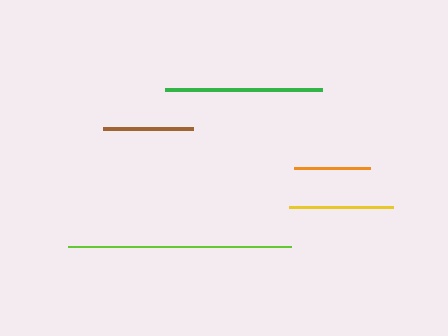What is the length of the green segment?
The green segment is approximately 158 pixels long.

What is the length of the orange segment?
The orange segment is approximately 76 pixels long.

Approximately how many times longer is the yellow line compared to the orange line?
The yellow line is approximately 1.4 times the length of the orange line.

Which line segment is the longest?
The lime line is the longest at approximately 223 pixels.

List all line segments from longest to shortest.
From longest to shortest: lime, green, yellow, brown, orange.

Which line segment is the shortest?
The orange line is the shortest at approximately 76 pixels.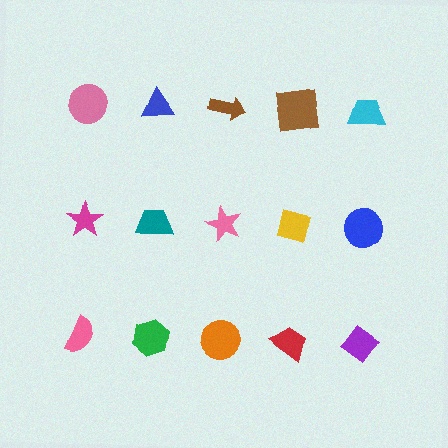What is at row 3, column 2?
A green hexagon.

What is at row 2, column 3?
A pink star.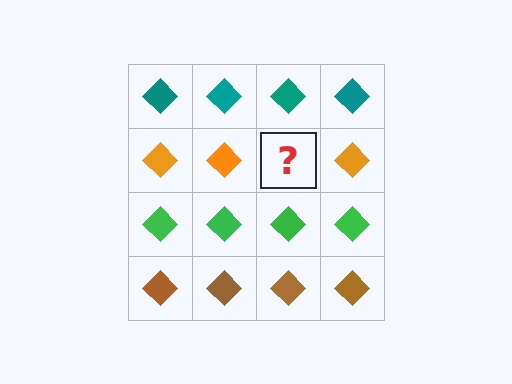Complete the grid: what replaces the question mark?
The question mark should be replaced with an orange diamond.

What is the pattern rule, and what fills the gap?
The rule is that each row has a consistent color. The gap should be filled with an orange diamond.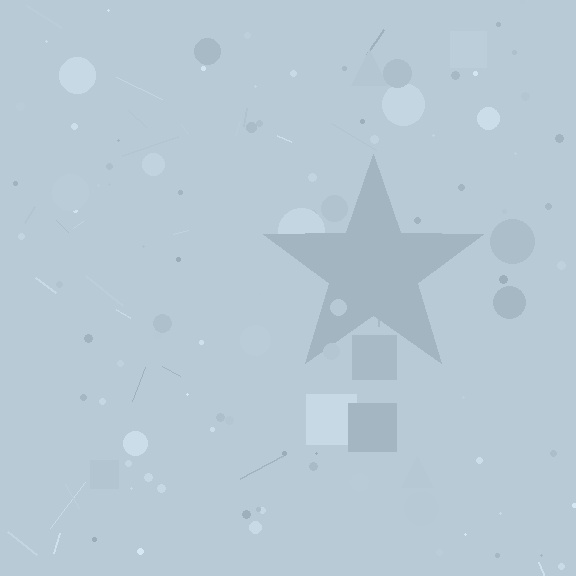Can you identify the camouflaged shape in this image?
The camouflaged shape is a star.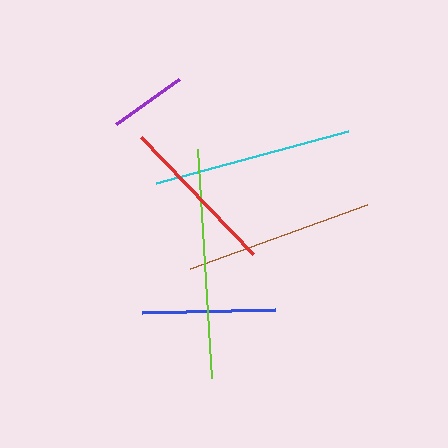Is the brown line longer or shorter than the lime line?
The lime line is longer than the brown line.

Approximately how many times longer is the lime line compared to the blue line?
The lime line is approximately 1.7 times the length of the blue line.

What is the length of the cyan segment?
The cyan segment is approximately 199 pixels long.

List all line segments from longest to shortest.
From longest to shortest: lime, cyan, brown, red, blue, purple.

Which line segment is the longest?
The lime line is the longest at approximately 229 pixels.